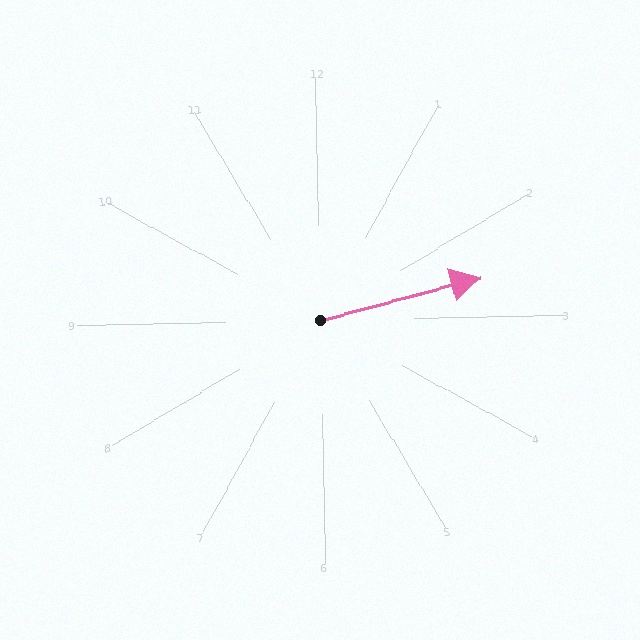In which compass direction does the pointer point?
East.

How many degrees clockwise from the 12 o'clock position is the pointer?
Approximately 76 degrees.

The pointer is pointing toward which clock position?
Roughly 3 o'clock.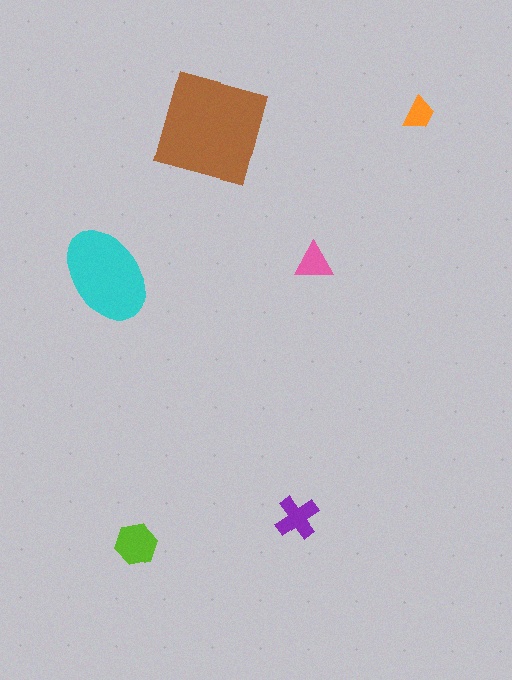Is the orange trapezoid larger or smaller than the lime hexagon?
Smaller.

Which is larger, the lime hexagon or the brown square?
The brown square.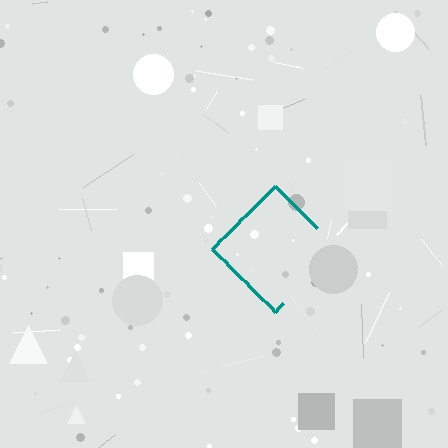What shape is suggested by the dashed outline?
The dashed outline suggests a diamond.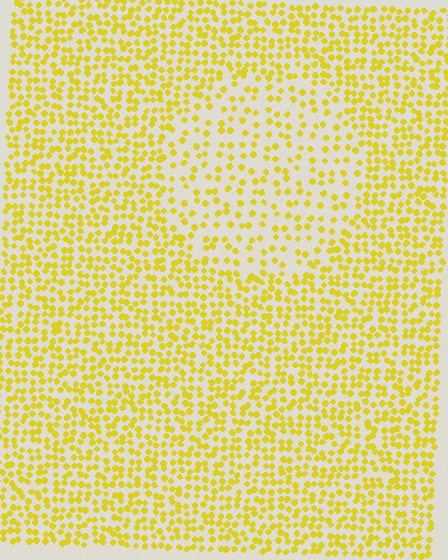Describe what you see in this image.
The image contains small yellow elements arranged at two different densities. A circle-shaped region is visible where the elements are less densely packed than the surrounding area.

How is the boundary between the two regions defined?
The boundary is defined by a change in element density (approximately 1.9x ratio). All elements are the same color, size, and shape.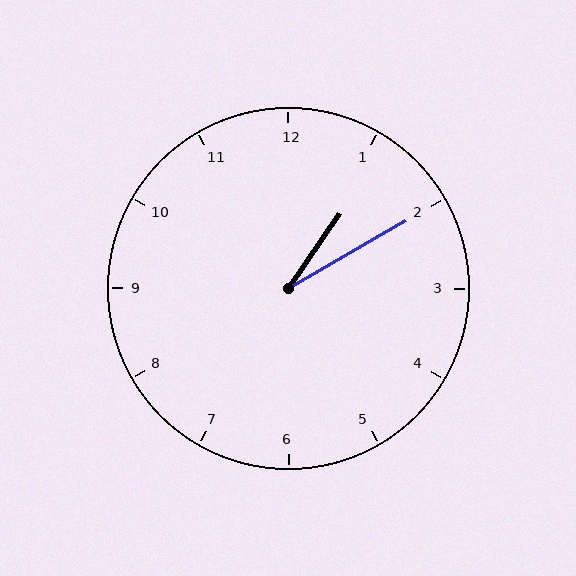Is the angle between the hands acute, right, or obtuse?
It is acute.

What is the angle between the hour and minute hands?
Approximately 25 degrees.